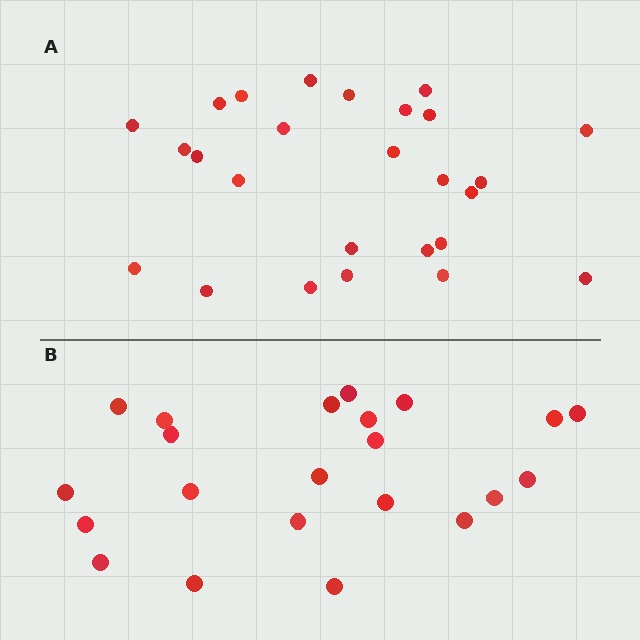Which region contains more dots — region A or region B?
Region A (the top region) has more dots.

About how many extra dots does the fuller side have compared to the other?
Region A has about 4 more dots than region B.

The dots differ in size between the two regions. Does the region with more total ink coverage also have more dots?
No. Region B has more total ink coverage because its dots are larger, but region A actually contains more individual dots. Total area can be misleading — the number of items is what matters here.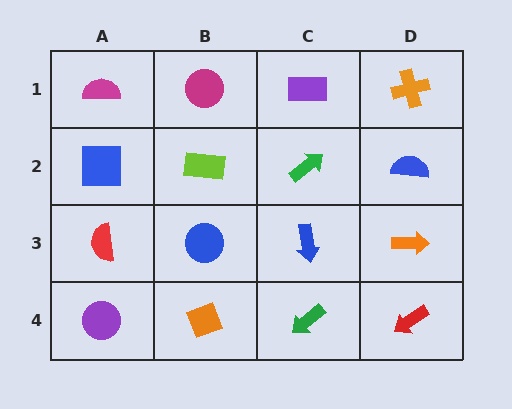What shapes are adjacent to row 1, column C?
A green arrow (row 2, column C), a magenta circle (row 1, column B), an orange cross (row 1, column D).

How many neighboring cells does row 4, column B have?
3.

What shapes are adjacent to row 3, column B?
A lime rectangle (row 2, column B), an orange diamond (row 4, column B), a red semicircle (row 3, column A), a blue arrow (row 3, column C).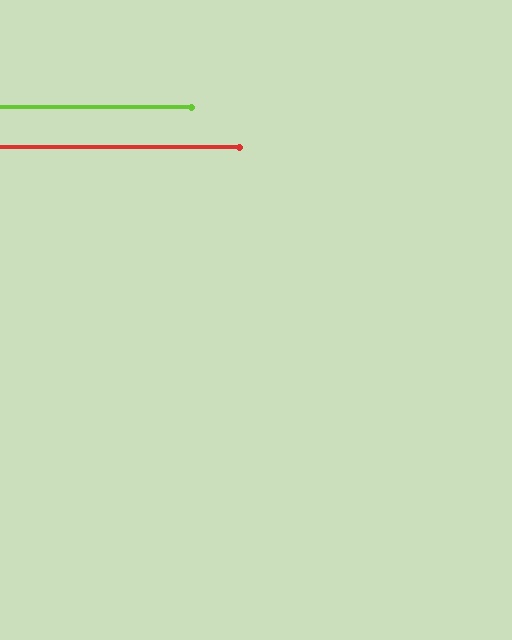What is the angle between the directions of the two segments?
Approximately 0 degrees.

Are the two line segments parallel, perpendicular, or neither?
Parallel — their directions differ by only 0.0°.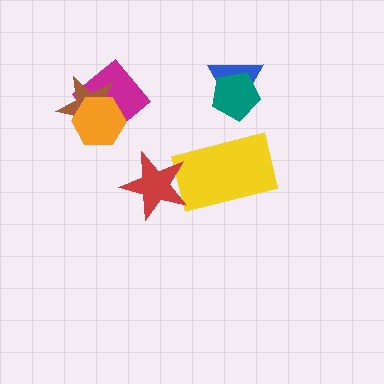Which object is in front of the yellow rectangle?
The red star is in front of the yellow rectangle.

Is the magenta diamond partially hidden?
Yes, it is partially covered by another shape.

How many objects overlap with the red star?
1 object overlaps with the red star.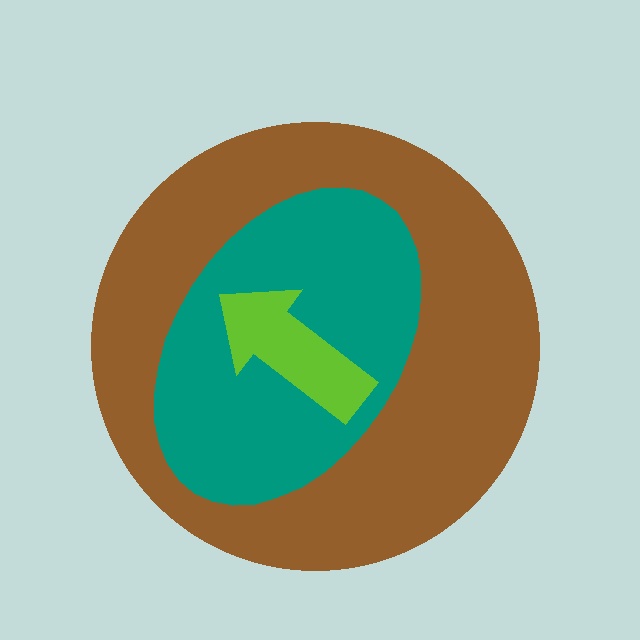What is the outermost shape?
The brown circle.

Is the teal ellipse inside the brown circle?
Yes.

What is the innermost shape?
The lime arrow.